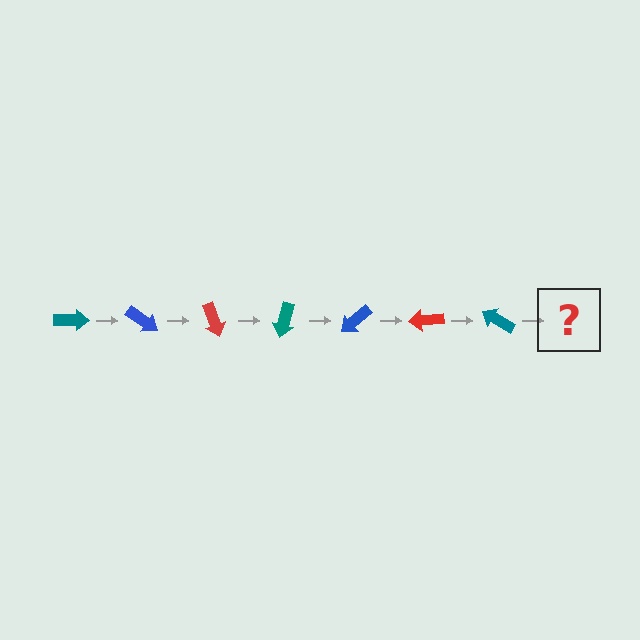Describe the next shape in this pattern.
It should be a blue arrow, rotated 245 degrees from the start.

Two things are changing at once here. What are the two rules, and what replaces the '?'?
The two rules are that it rotates 35 degrees each step and the color cycles through teal, blue, and red. The '?' should be a blue arrow, rotated 245 degrees from the start.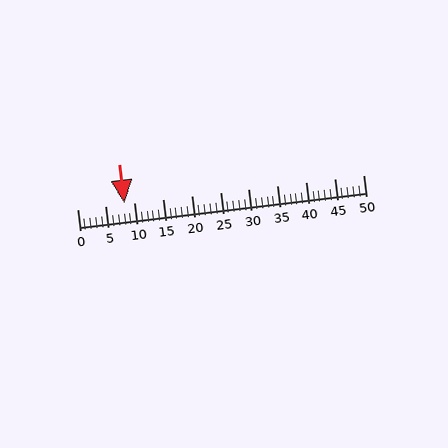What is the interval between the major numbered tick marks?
The major tick marks are spaced 5 units apart.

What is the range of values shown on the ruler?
The ruler shows values from 0 to 50.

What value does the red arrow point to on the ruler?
The red arrow points to approximately 8.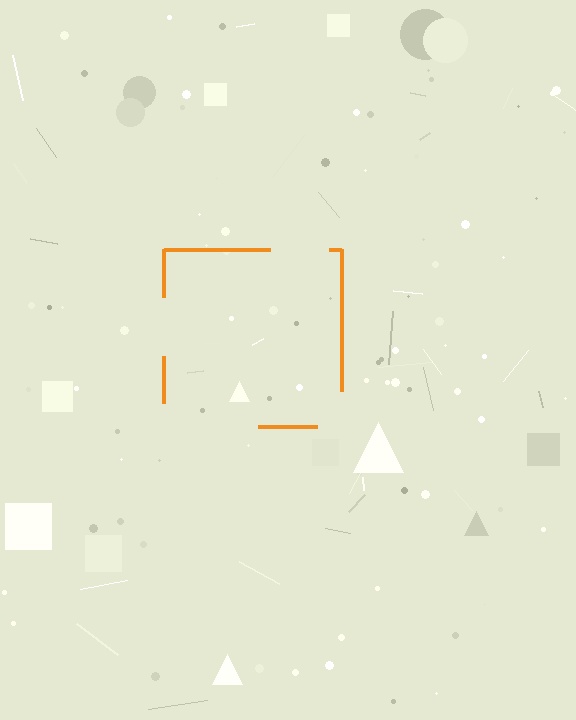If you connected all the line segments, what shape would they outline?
They would outline a square.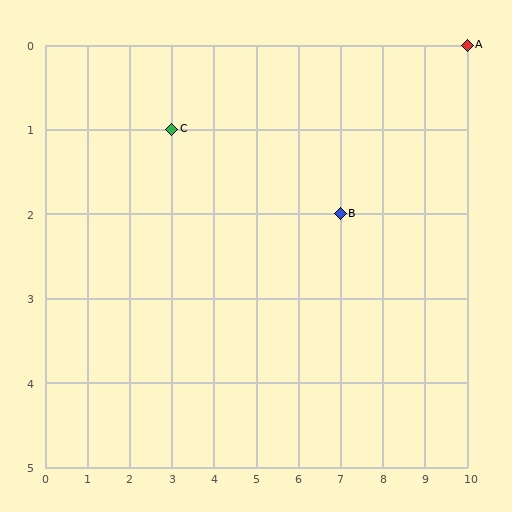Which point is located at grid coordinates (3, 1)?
Point C is at (3, 1).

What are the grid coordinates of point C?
Point C is at grid coordinates (3, 1).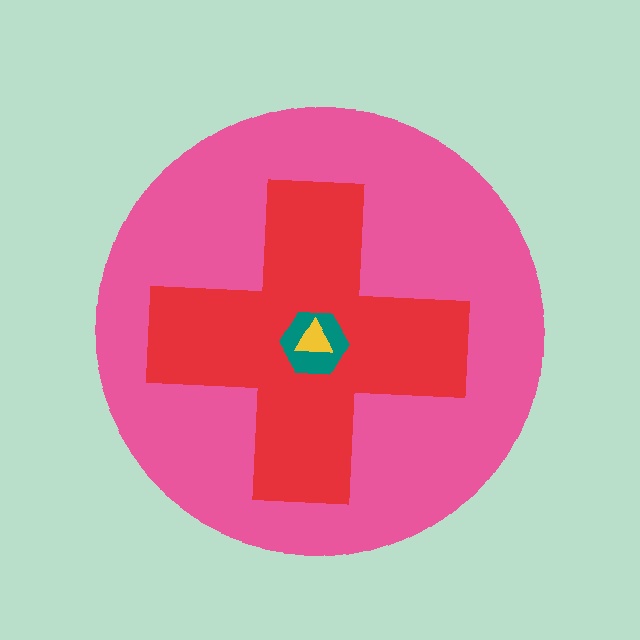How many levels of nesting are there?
4.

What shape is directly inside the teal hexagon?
The yellow triangle.